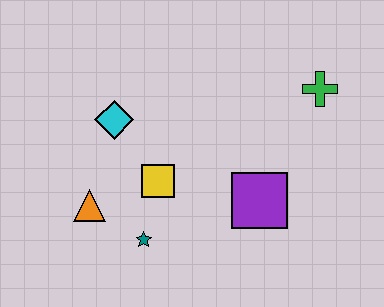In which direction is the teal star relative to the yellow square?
The teal star is below the yellow square.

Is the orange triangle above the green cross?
No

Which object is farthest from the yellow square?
The green cross is farthest from the yellow square.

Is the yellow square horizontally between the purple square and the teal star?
Yes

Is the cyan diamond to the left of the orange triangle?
No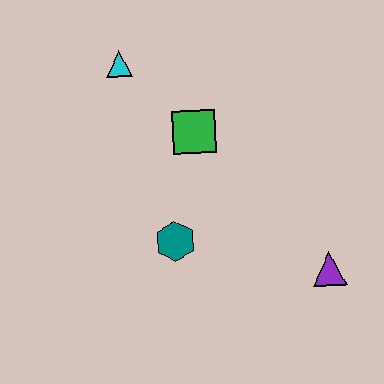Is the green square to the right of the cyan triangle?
Yes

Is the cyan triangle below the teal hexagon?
No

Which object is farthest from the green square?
The purple triangle is farthest from the green square.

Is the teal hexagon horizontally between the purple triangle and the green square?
No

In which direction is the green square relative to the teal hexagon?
The green square is above the teal hexagon.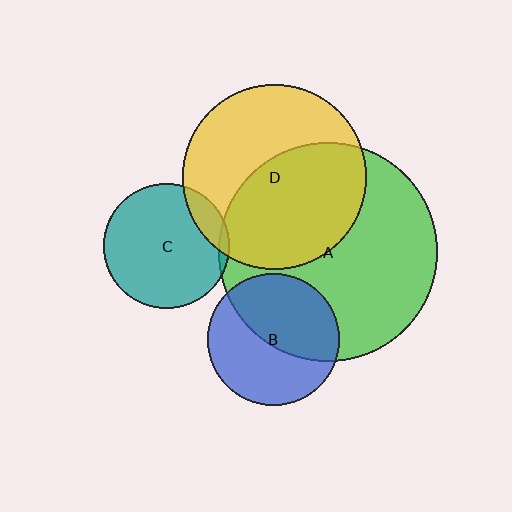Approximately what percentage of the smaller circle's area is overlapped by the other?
Approximately 5%.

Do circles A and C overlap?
Yes.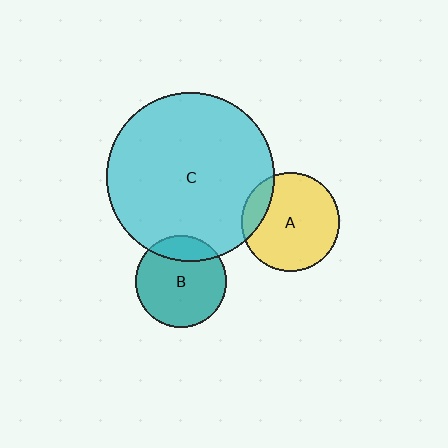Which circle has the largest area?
Circle C (cyan).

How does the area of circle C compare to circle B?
Approximately 3.4 times.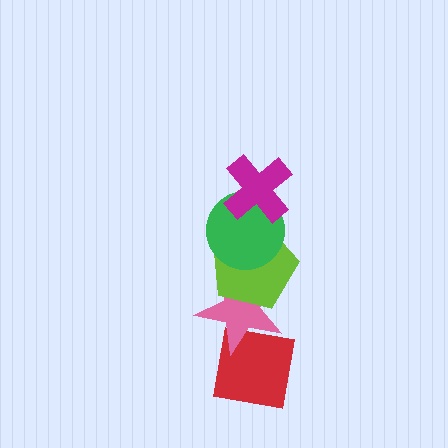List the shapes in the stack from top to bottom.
From top to bottom: the magenta cross, the green circle, the lime pentagon, the pink star, the red square.